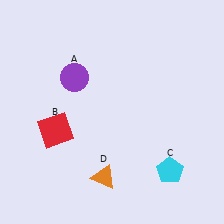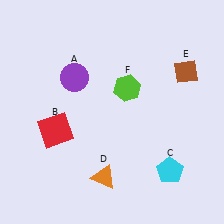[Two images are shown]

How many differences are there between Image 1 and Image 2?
There are 2 differences between the two images.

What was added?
A brown diamond (E), a lime hexagon (F) were added in Image 2.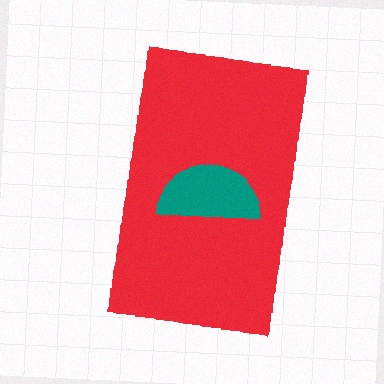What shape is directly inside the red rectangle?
The teal semicircle.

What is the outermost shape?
The red rectangle.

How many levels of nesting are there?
2.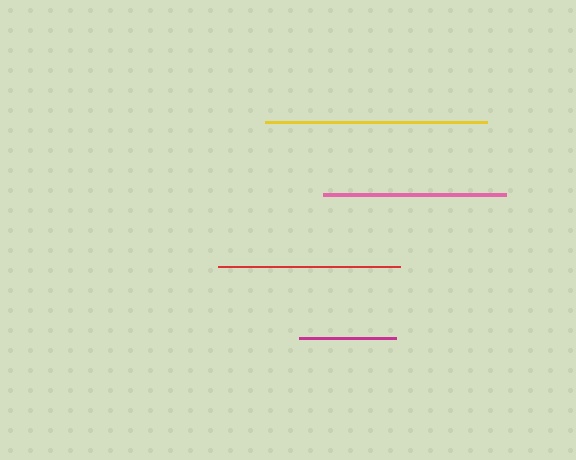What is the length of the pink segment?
The pink segment is approximately 183 pixels long.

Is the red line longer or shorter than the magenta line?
The red line is longer than the magenta line.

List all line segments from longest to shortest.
From longest to shortest: yellow, pink, red, magenta.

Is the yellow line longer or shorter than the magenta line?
The yellow line is longer than the magenta line.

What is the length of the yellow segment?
The yellow segment is approximately 222 pixels long.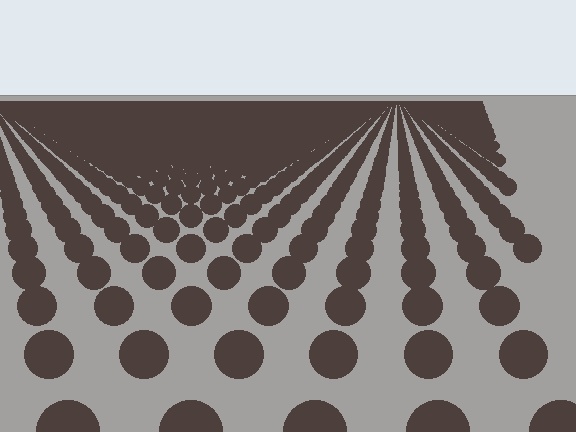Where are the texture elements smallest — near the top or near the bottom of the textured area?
Near the top.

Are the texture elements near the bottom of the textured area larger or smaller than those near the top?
Larger. Near the bottom, elements are closer to the viewer and appear at a bigger on-screen size.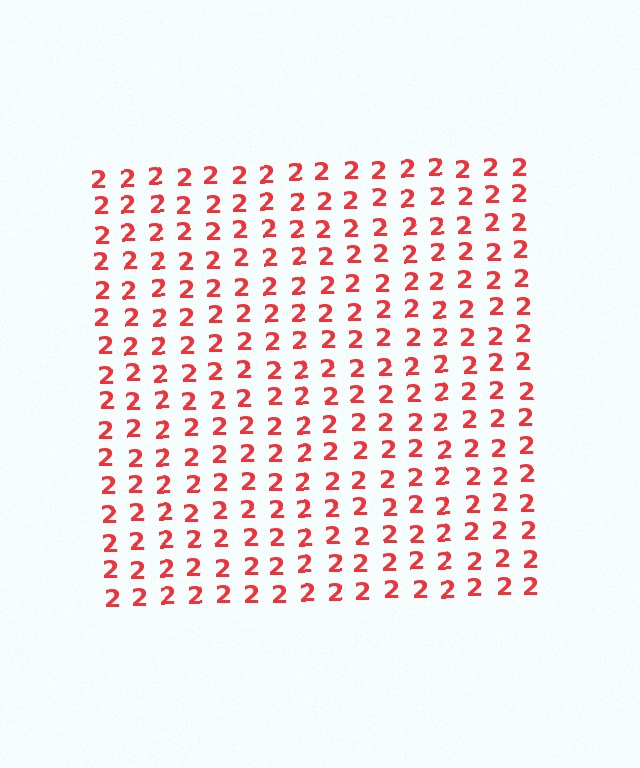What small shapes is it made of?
It is made of small digit 2's.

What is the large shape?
The large shape is a square.